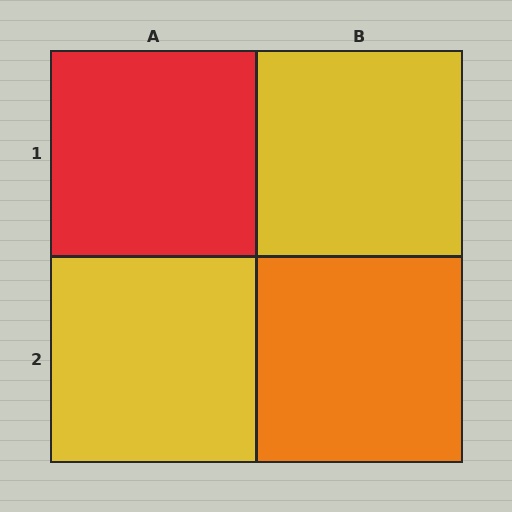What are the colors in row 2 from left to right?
Yellow, orange.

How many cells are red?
1 cell is red.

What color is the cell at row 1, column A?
Red.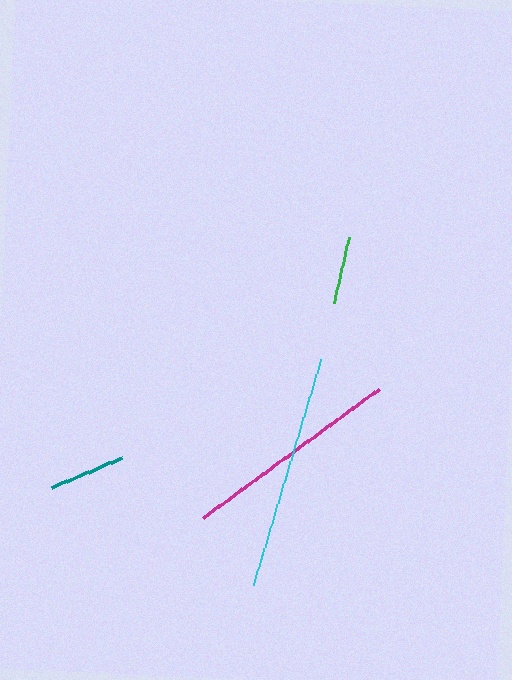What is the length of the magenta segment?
The magenta segment is approximately 219 pixels long.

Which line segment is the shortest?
The green line is the shortest at approximately 67 pixels.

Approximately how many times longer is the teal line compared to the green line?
The teal line is approximately 1.1 times the length of the green line.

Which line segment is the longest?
The cyan line is the longest at approximately 236 pixels.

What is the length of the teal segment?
The teal segment is approximately 76 pixels long.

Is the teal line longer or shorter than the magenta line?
The magenta line is longer than the teal line.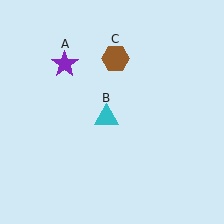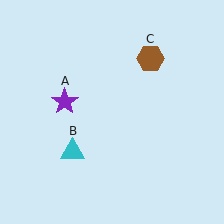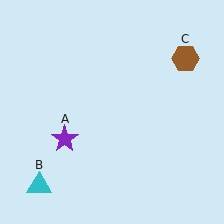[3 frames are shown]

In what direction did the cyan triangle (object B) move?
The cyan triangle (object B) moved down and to the left.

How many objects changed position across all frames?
3 objects changed position: purple star (object A), cyan triangle (object B), brown hexagon (object C).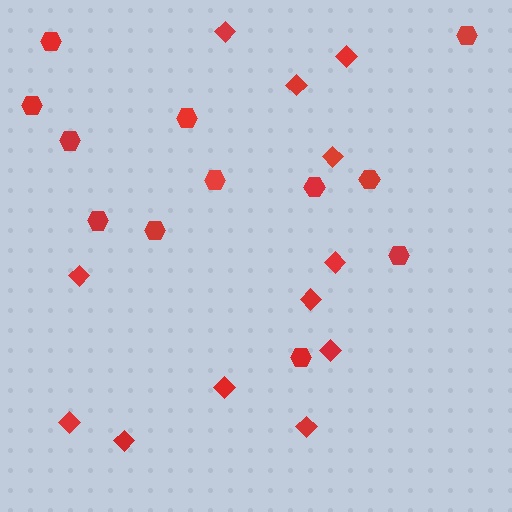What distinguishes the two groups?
There are 2 groups: one group of hexagons (12) and one group of diamonds (12).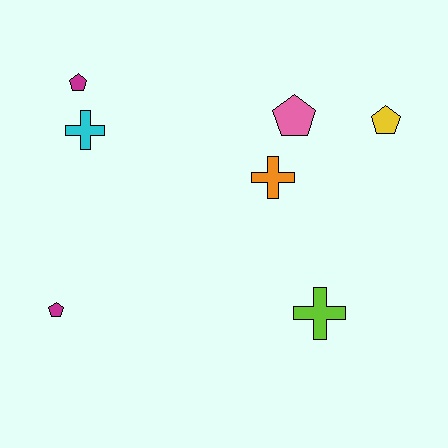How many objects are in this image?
There are 7 objects.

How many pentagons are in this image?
There are 4 pentagons.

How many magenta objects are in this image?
There are 2 magenta objects.